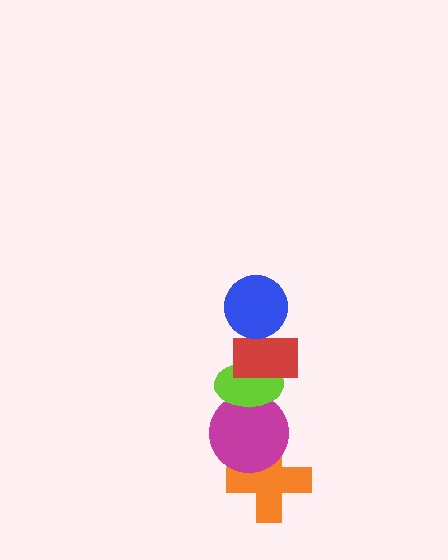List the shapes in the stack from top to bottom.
From top to bottom: the blue circle, the red rectangle, the lime ellipse, the magenta circle, the orange cross.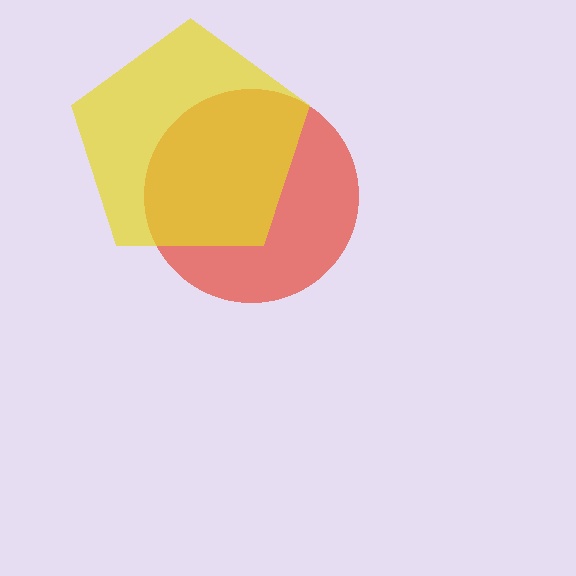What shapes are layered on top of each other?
The layered shapes are: a red circle, a yellow pentagon.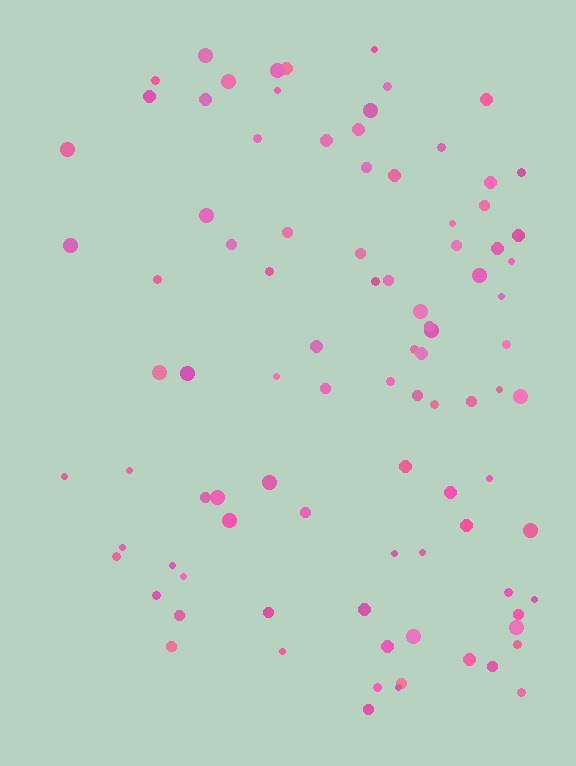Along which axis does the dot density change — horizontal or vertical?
Horizontal.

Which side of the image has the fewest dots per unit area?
The left.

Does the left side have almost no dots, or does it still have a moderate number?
Still a moderate number, just noticeably fewer than the right.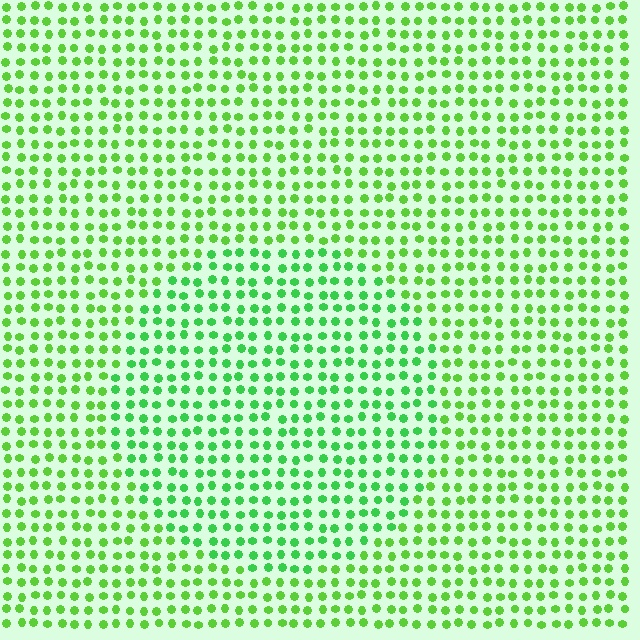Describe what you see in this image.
The image is filled with small lime elements in a uniform arrangement. A circle-shaped region is visible where the elements are tinted to a slightly different hue, forming a subtle color boundary.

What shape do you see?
I see a circle.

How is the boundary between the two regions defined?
The boundary is defined purely by a slight shift in hue (about 23 degrees). Spacing, size, and orientation are identical on both sides.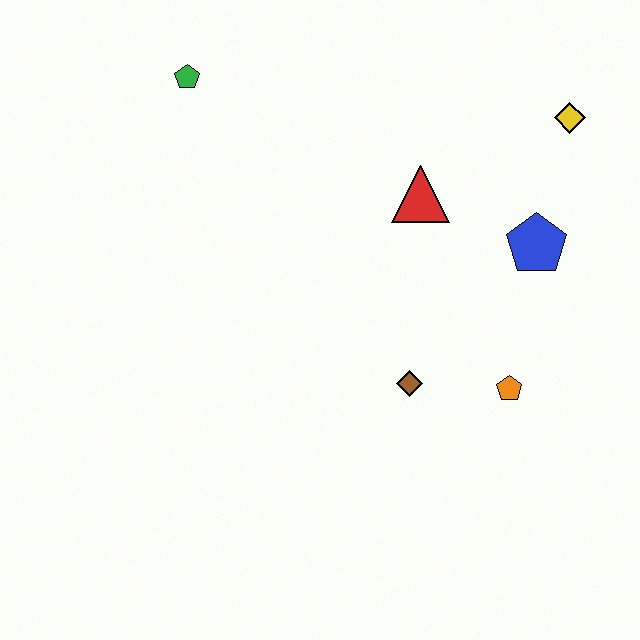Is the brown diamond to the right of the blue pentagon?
No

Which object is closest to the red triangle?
The blue pentagon is closest to the red triangle.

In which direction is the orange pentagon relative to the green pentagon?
The orange pentagon is to the right of the green pentagon.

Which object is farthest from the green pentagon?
The orange pentagon is farthest from the green pentagon.